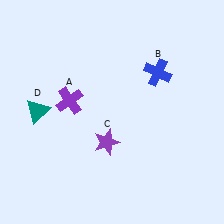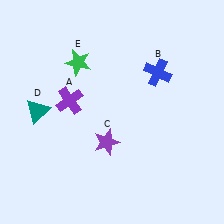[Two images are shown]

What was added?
A green star (E) was added in Image 2.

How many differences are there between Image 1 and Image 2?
There is 1 difference between the two images.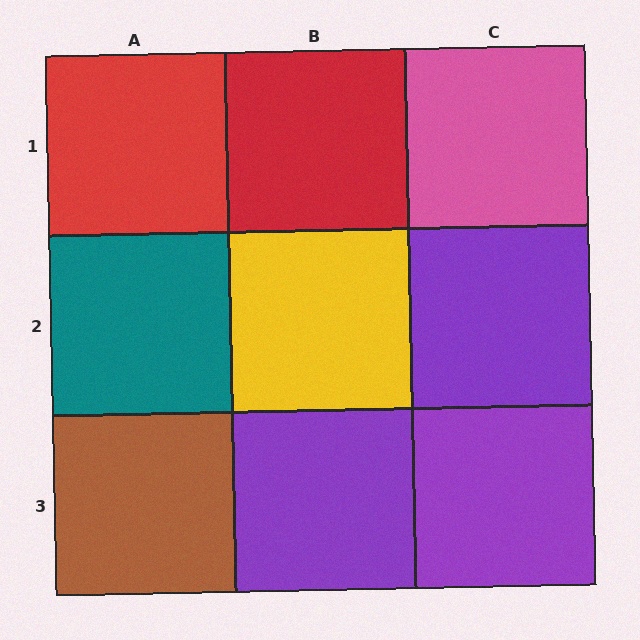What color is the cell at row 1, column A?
Red.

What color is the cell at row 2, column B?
Yellow.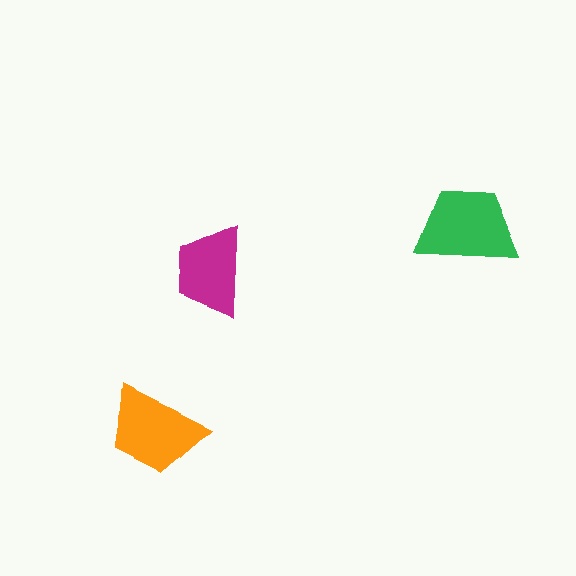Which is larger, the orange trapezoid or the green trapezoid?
The green one.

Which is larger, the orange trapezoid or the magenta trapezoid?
The orange one.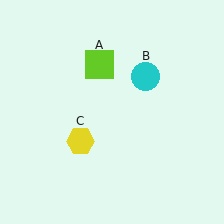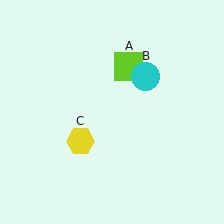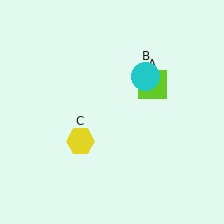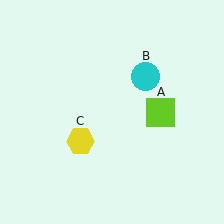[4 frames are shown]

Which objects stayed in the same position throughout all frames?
Cyan circle (object B) and yellow hexagon (object C) remained stationary.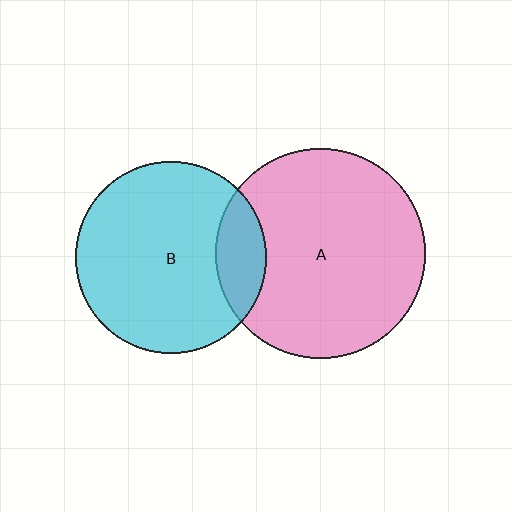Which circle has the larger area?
Circle A (pink).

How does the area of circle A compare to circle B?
Approximately 1.2 times.